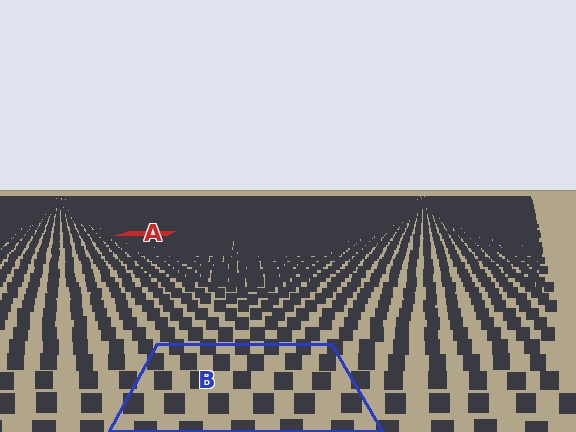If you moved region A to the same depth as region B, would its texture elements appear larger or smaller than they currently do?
They would appear larger. At a closer depth, the same texture elements are projected at a bigger on-screen size.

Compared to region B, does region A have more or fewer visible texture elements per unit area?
Region A has more texture elements per unit area — they are packed more densely because it is farther away.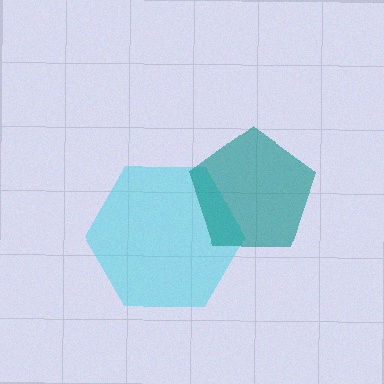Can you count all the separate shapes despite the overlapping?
Yes, there are 2 separate shapes.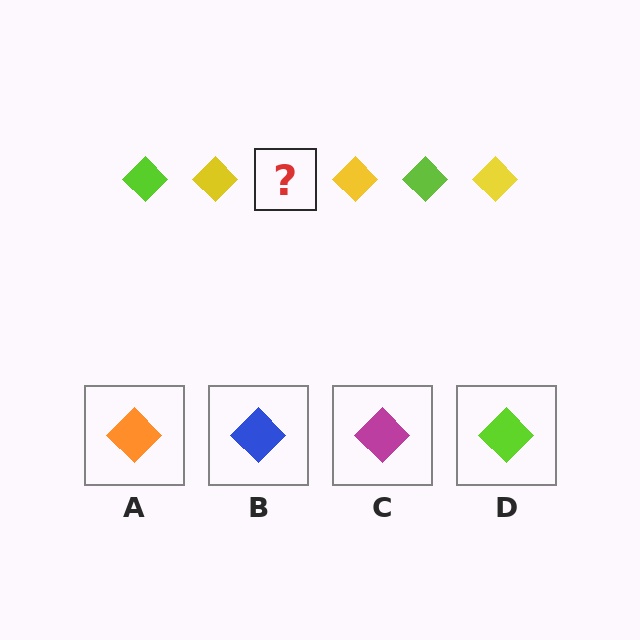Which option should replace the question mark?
Option D.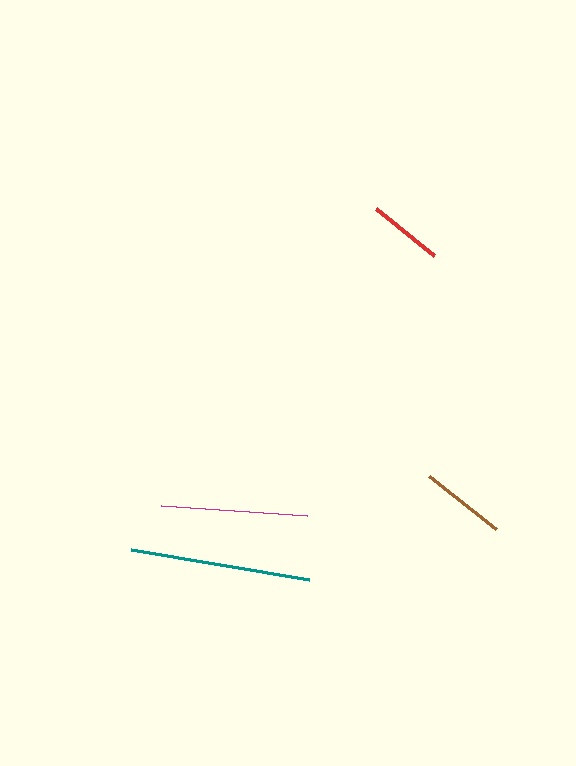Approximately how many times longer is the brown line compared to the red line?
The brown line is approximately 1.2 times the length of the red line.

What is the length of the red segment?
The red segment is approximately 74 pixels long.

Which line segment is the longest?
The teal line is the longest at approximately 180 pixels.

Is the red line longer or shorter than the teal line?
The teal line is longer than the red line.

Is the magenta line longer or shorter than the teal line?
The teal line is longer than the magenta line.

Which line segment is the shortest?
The red line is the shortest at approximately 74 pixels.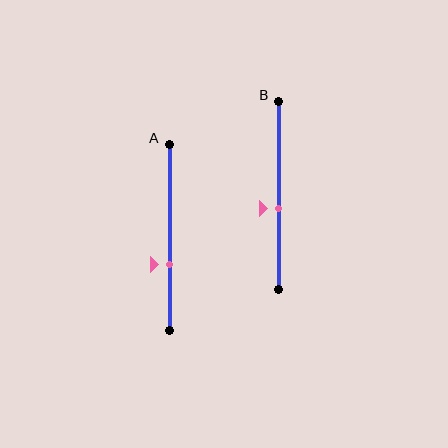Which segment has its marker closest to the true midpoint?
Segment B has its marker closest to the true midpoint.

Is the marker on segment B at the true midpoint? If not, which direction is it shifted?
No, the marker on segment B is shifted downward by about 7% of the segment length.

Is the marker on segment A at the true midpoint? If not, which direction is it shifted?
No, the marker on segment A is shifted downward by about 15% of the segment length.